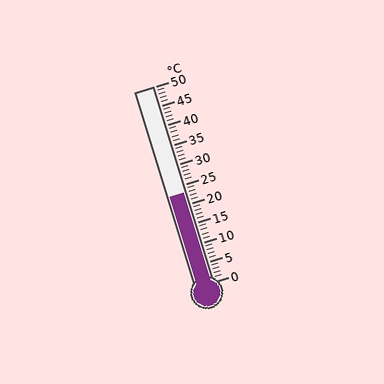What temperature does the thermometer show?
The thermometer shows approximately 23°C.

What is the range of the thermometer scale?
The thermometer scale ranges from 0°C to 50°C.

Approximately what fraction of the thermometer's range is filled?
The thermometer is filled to approximately 45% of its range.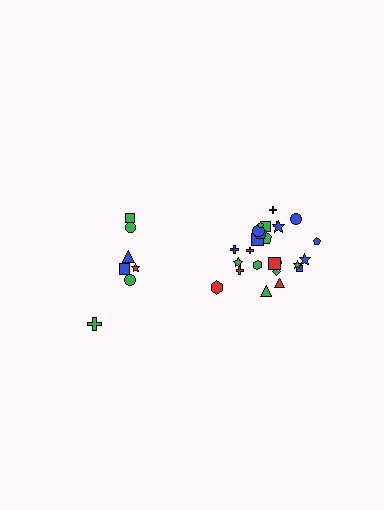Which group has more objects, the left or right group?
The right group.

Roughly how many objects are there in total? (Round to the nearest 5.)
Roughly 30 objects in total.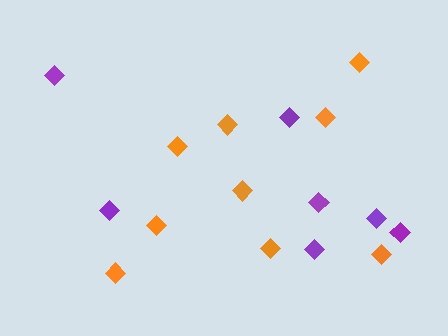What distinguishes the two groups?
There are 2 groups: one group of purple diamonds (7) and one group of orange diamonds (9).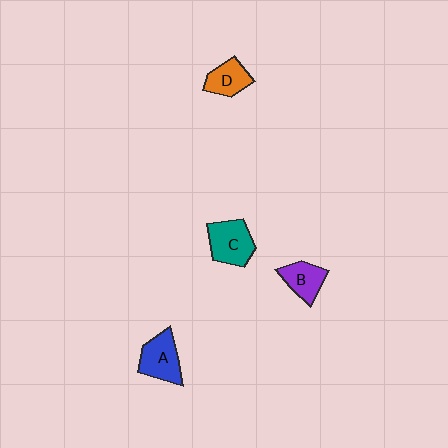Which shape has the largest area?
Shape C (teal).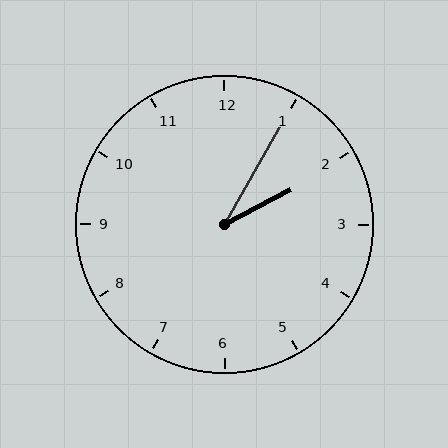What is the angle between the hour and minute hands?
Approximately 32 degrees.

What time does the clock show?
2:05.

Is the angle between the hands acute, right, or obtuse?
It is acute.